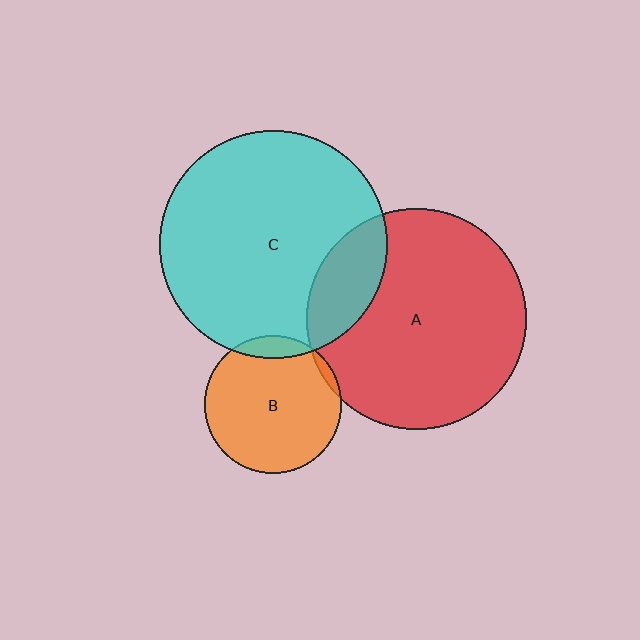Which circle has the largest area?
Circle C (cyan).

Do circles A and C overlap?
Yes.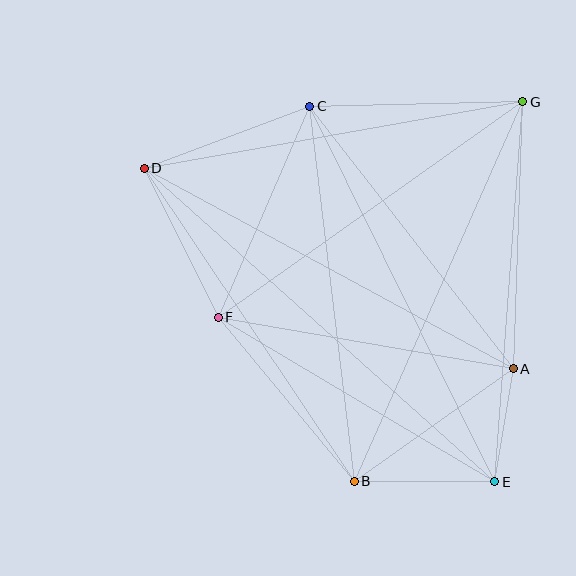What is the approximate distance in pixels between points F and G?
The distance between F and G is approximately 373 pixels.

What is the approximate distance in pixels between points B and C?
The distance between B and C is approximately 378 pixels.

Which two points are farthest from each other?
Points D and E are farthest from each other.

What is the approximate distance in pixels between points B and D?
The distance between B and D is approximately 377 pixels.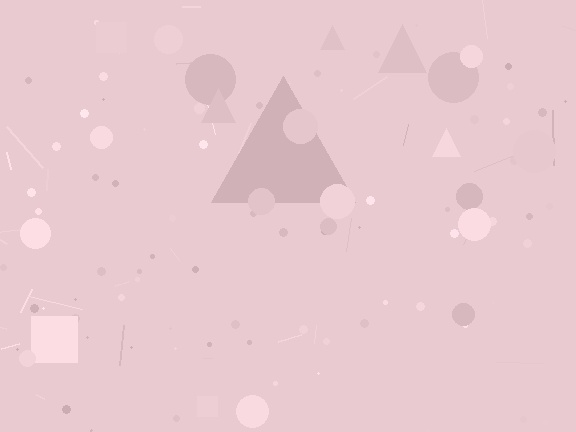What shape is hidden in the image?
A triangle is hidden in the image.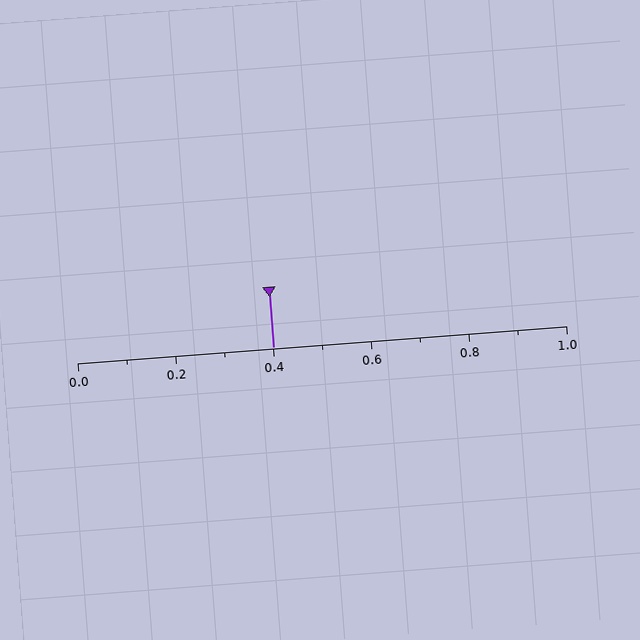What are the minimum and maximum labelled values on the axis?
The axis runs from 0.0 to 1.0.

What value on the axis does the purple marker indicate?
The marker indicates approximately 0.4.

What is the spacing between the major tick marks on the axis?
The major ticks are spaced 0.2 apart.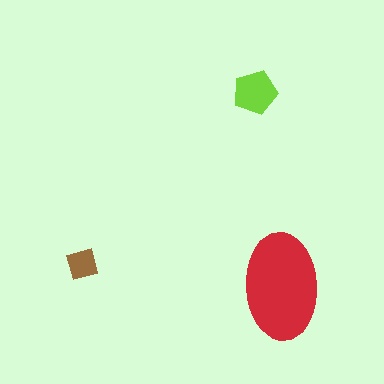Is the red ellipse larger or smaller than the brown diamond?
Larger.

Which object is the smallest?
The brown diamond.